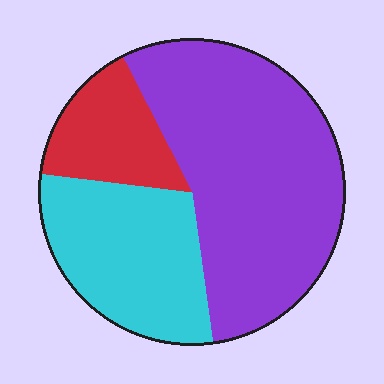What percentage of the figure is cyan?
Cyan covers around 30% of the figure.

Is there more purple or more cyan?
Purple.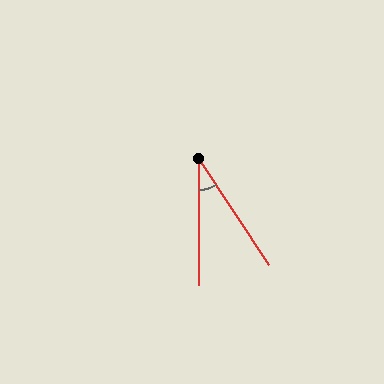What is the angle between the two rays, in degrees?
Approximately 34 degrees.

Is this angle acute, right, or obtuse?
It is acute.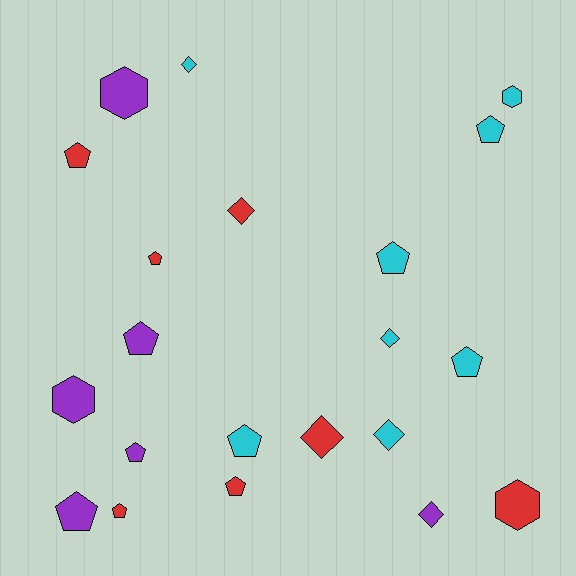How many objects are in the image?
There are 21 objects.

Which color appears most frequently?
Cyan, with 8 objects.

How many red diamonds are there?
There are 2 red diamonds.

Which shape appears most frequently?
Pentagon, with 11 objects.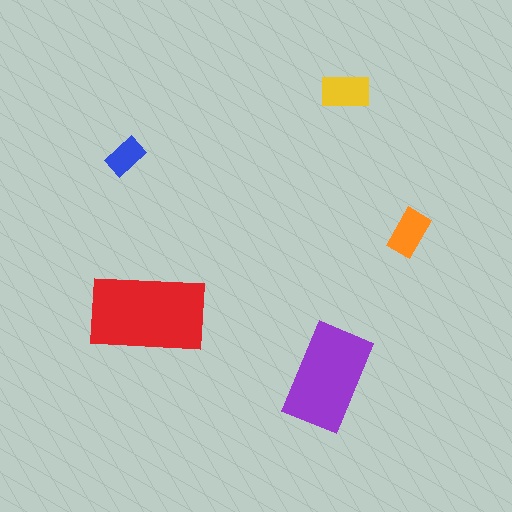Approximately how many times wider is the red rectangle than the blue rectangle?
About 3 times wider.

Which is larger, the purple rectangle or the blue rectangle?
The purple one.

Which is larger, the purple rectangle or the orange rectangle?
The purple one.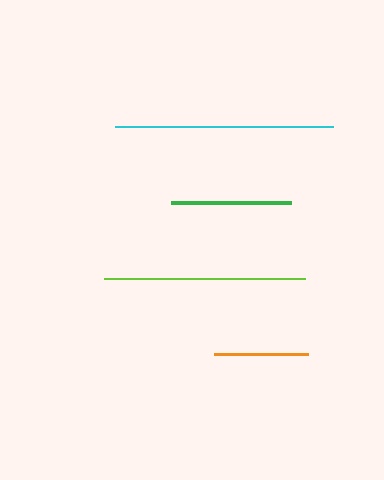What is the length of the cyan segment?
The cyan segment is approximately 218 pixels long.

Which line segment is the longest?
The cyan line is the longest at approximately 218 pixels.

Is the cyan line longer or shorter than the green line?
The cyan line is longer than the green line.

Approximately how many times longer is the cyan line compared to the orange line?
The cyan line is approximately 2.3 times the length of the orange line.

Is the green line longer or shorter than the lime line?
The lime line is longer than the green line.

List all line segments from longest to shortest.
From longest to shortest: cyan, lime, green, orange.